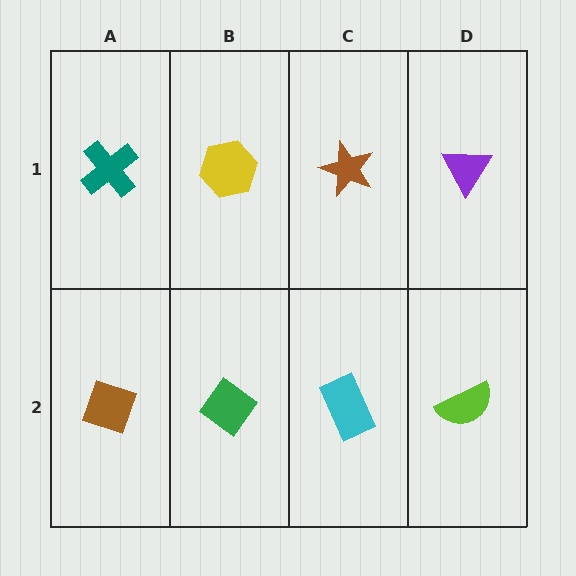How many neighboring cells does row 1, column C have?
3.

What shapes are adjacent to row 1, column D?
A lime semicircle (row 2, column D), a brown star (row 1, column C).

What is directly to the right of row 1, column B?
A brown star.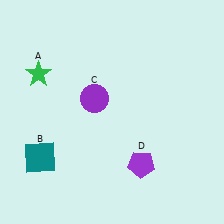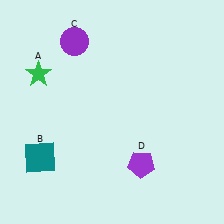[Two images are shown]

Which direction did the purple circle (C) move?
The purple circle (C) moved up.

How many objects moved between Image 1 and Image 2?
1 object moved between the two images.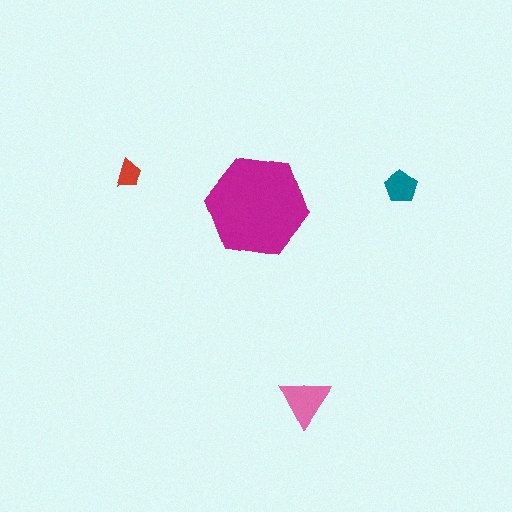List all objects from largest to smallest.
The magenta hexagon, the pink triangle, the teal pentagon, the red trapezoid.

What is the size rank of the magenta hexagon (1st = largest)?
1st.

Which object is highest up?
The red trapezoid is topmost.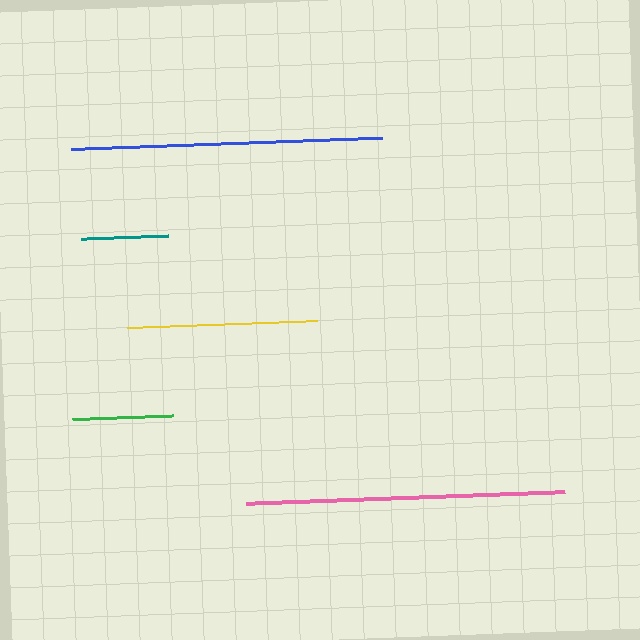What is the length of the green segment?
The green segment is approximately 101 pixels long.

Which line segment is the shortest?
The teal line is the shortest at approximately 87 pixels.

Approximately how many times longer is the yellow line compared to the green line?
The yellow line is approximately 1.9 times the length of the green line.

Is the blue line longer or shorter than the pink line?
The pink line is longer than the blue line.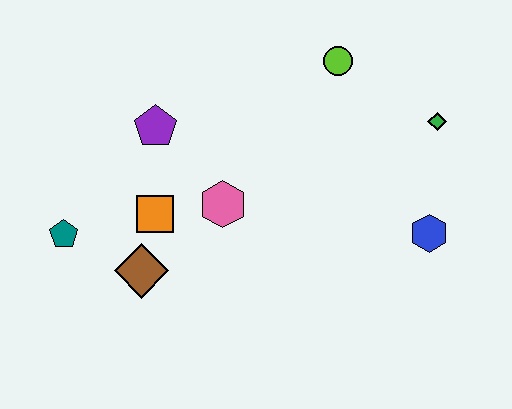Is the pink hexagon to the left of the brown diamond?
No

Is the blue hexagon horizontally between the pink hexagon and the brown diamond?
No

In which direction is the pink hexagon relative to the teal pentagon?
The pink hexagon is to the right of the teal pentagon.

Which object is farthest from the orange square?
The green diamond is farthest from the orange square.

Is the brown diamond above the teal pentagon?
No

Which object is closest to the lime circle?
The green diamond is closest to the lime circle.